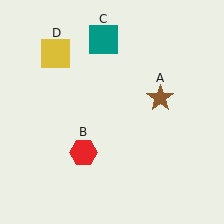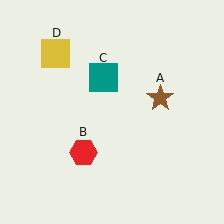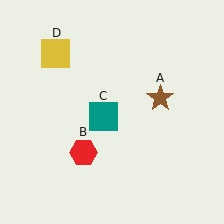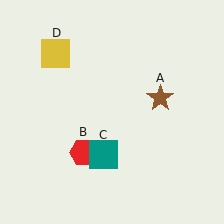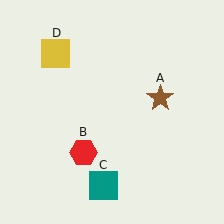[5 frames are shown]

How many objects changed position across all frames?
1 object changed position: teal square (object C).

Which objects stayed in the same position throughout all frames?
Brown star (object A) and red hexagon (object B) and yellow square (object D) remained stationary.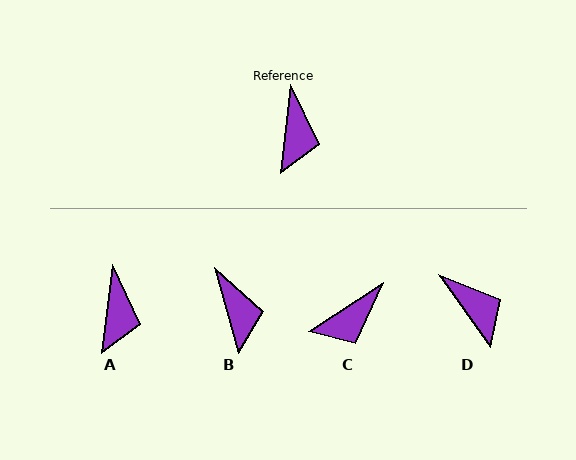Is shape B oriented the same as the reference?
No, it is off by about 22 degrees.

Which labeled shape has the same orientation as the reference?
A.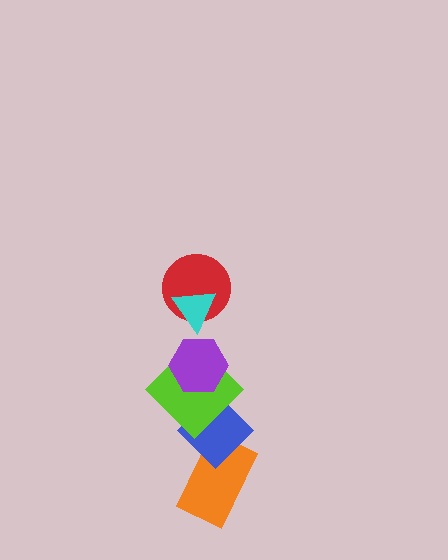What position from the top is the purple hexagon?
The purple hexagon is 3rd from the top.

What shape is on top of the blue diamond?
The lime diamond is on top of the blue diamond.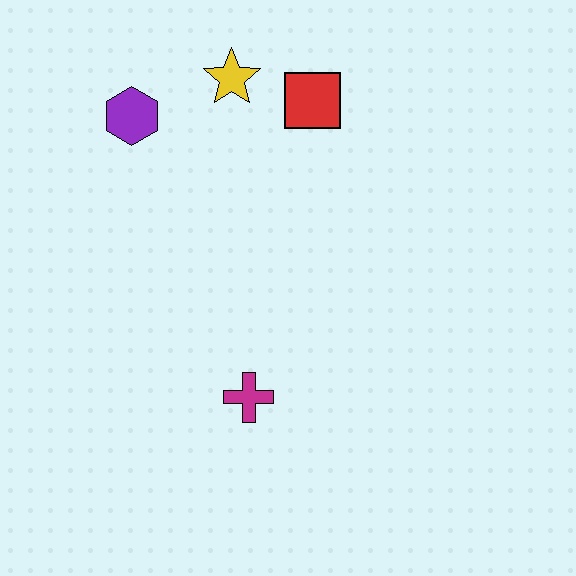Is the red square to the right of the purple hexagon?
Yes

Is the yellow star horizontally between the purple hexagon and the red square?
Yes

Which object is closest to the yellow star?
The red square is closest to the yellow star.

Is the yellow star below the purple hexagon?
No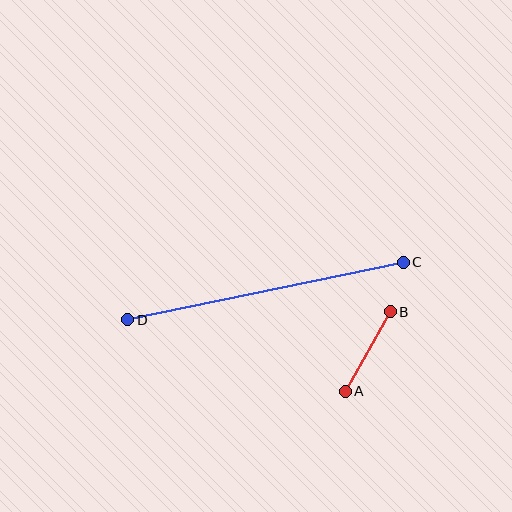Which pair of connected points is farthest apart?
Points C and D are farthest apart.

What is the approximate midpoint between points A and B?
The midpoint is at approximately (368, 351) pixels.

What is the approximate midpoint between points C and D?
The midpoint is at approximately (265, 291) pixels.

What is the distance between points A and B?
The distance is approximately 92 pixels.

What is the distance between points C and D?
The distance is approximately 282 pixels.